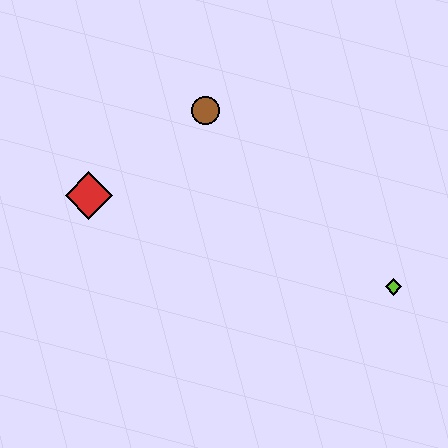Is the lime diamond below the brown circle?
Yes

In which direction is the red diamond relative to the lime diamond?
The red diamond is to the left of the lime diamond.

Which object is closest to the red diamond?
The brown circle is closest to the red diamond.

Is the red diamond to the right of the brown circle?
No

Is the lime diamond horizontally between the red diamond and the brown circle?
No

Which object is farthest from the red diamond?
The lime diamond is farthest from the red diamond.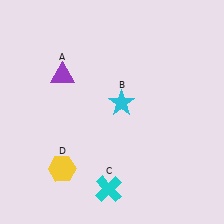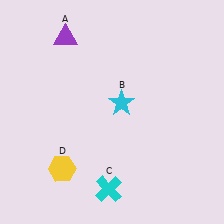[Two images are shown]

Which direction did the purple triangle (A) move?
The purple triangle (A) moved up.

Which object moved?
The purple triangle (A) moved up.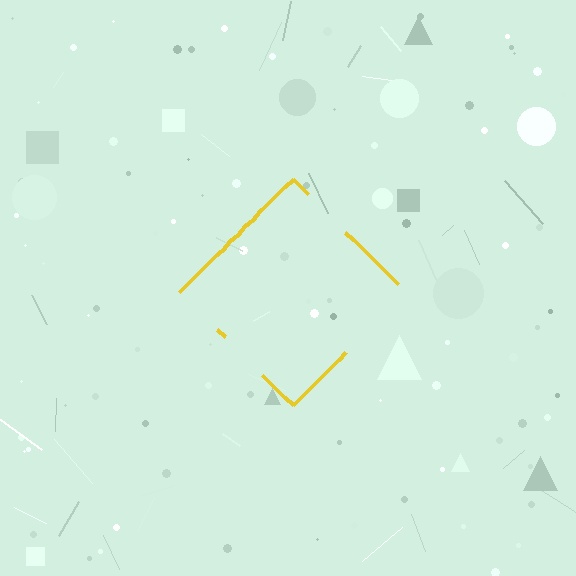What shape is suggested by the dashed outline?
The dashed outline suggests a diamond.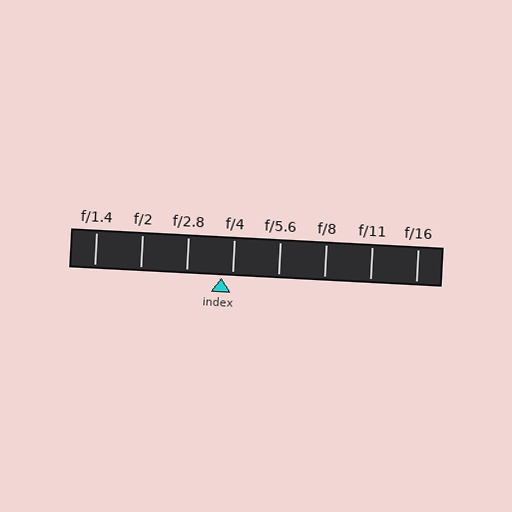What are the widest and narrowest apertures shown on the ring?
The widest aperture shown is f/1.4 and the narrowest is f/16.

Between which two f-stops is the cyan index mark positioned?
The index mark is between f/2.8 and f/4.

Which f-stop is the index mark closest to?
The index mark is closest to f/4.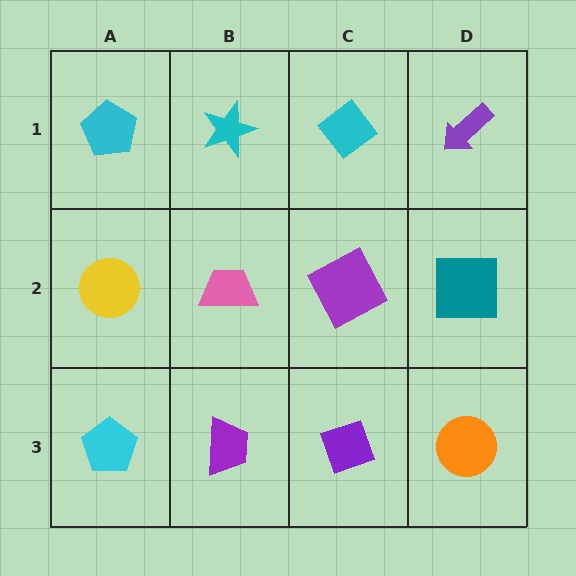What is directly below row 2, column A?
A cyan pentagon.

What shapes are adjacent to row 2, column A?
A cyan pentagon (row 1, column A), a cyan pentagon (row 3, column A), a pink trapezoid (row 2, column B).